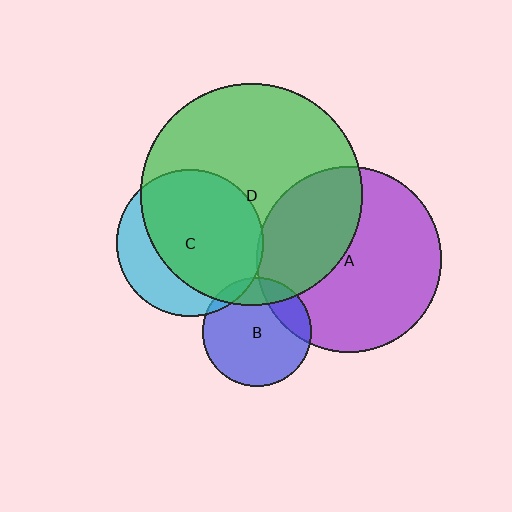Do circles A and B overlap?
Yes.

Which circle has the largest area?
Circle D (green).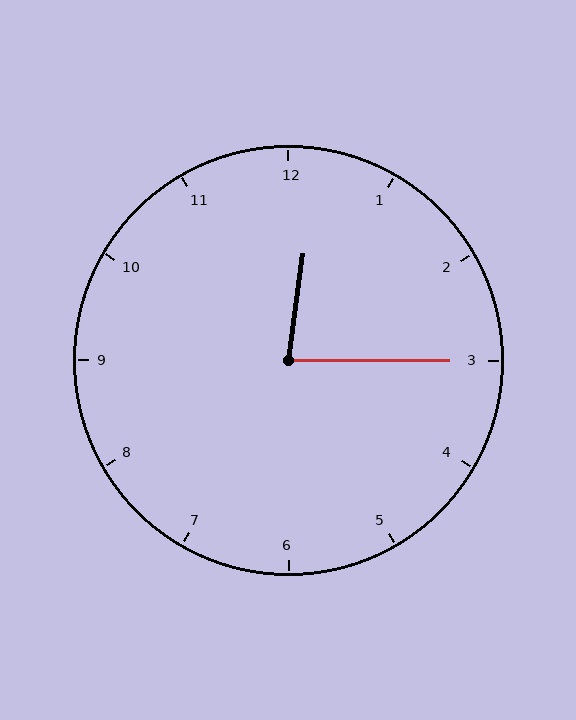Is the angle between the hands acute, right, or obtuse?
It is acute.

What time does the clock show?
12:15.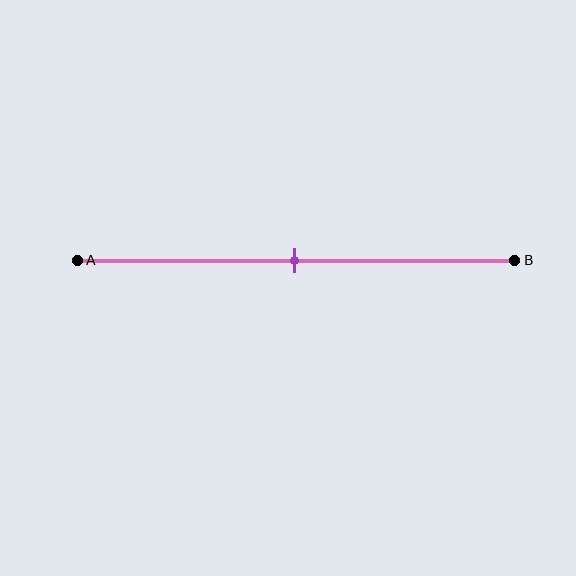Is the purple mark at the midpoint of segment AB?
Yes, the mark is approximately at the midpoint.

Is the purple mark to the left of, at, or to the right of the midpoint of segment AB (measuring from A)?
The purple mark is approximately at the midpoint of segment AB.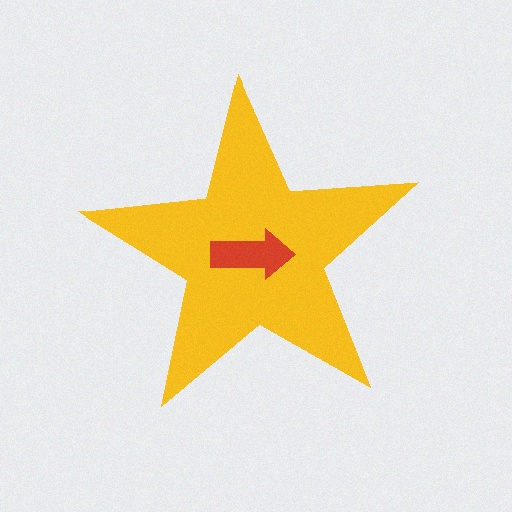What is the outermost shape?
The yellow star.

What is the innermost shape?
The red arrow.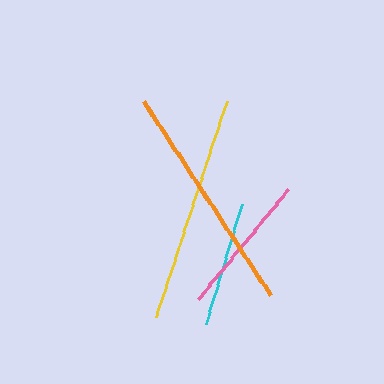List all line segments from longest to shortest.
From longest to shortest: orange, yellow, pink, cyan.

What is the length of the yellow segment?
The yellow segment is approximately 229 pixels long.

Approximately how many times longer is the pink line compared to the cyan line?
The pink line is approximately 1.1 times the length of the cyan line.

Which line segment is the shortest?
The cyan line is the shortest at approximately 125 pixels.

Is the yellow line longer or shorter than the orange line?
The orange line is longer than the yellow line.